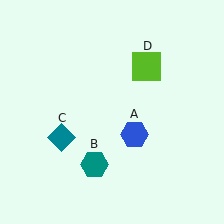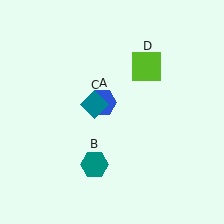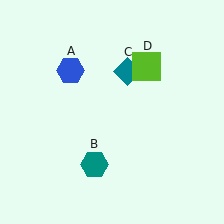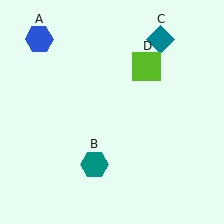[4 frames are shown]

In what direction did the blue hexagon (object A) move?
The blue hexagon (object A) moved up and to the left.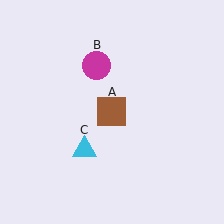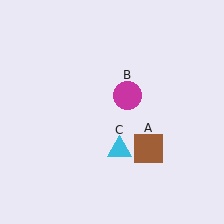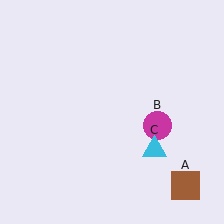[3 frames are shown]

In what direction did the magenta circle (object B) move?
The magenta circle (object B) moved down and to the right.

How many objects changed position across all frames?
3 objects changed position: brown square (object A), magenta circle (object B), cyan triangle (object C).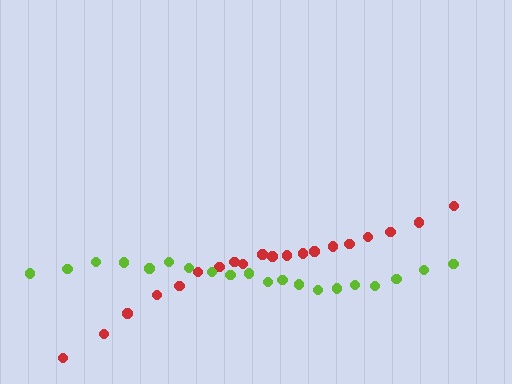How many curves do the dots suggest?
There are 2 distinct paths.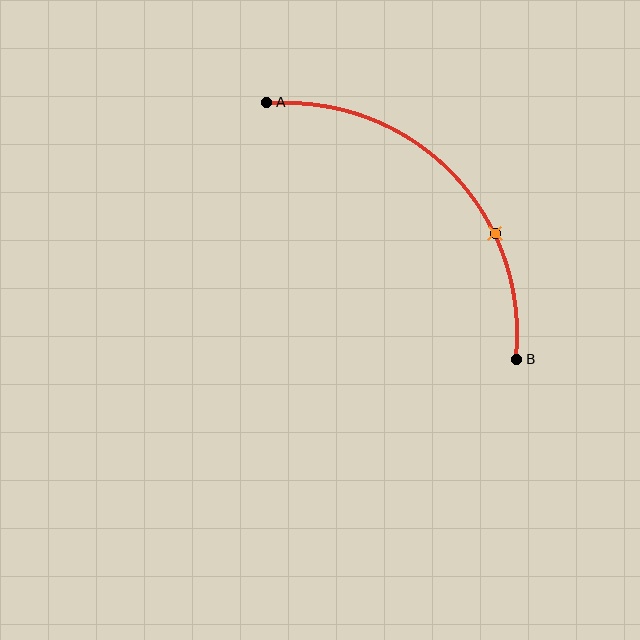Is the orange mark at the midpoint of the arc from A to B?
No. The orange mark lies on the arc but is closer to endpoint B. The arc midpoint would be at the point on the curve equidistant along the arc from both A and B.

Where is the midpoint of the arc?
The arc midpoint is the point on the curve farthest from the straight line joining A and B. It sits above and to the right of that line.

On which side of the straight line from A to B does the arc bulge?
The arc bulges above and to the right of the straight line connecting A and B.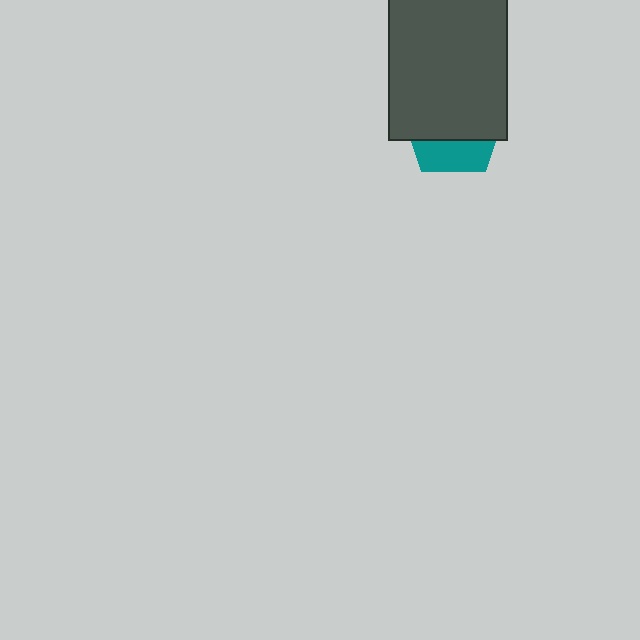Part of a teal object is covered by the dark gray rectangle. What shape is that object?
It is a pentagon.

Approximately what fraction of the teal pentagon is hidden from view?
Roughly 69% of the teal pentagon is hidden behind the dark gray rectangle.